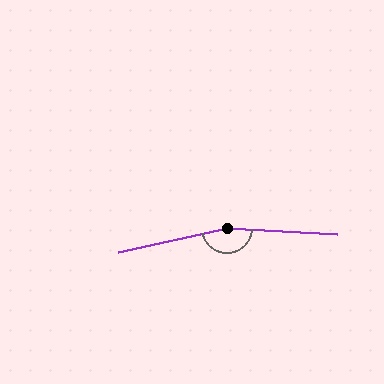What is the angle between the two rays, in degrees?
Approximately 164 degrees.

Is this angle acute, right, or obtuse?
It is obtuse.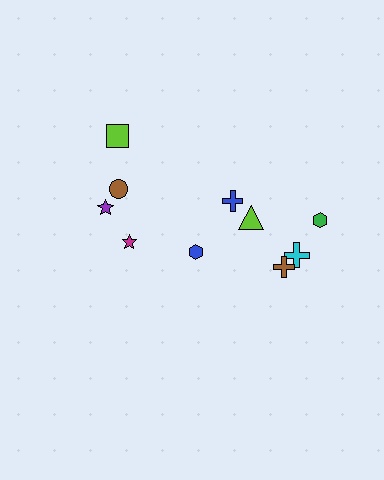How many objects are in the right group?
There are 6 objects.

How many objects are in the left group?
There are 4 objects.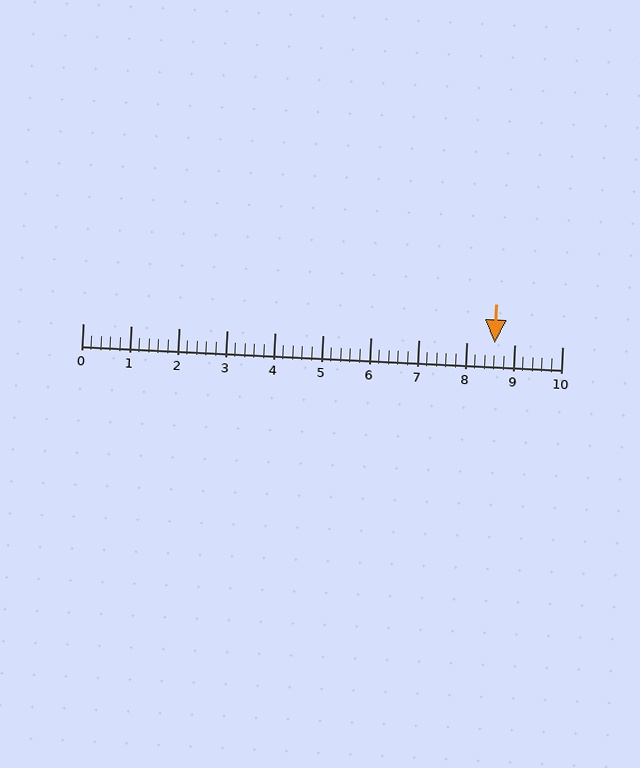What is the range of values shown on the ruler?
The ruler shows values from 0 to 10.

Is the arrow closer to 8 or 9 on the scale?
The arrow is closer to 9.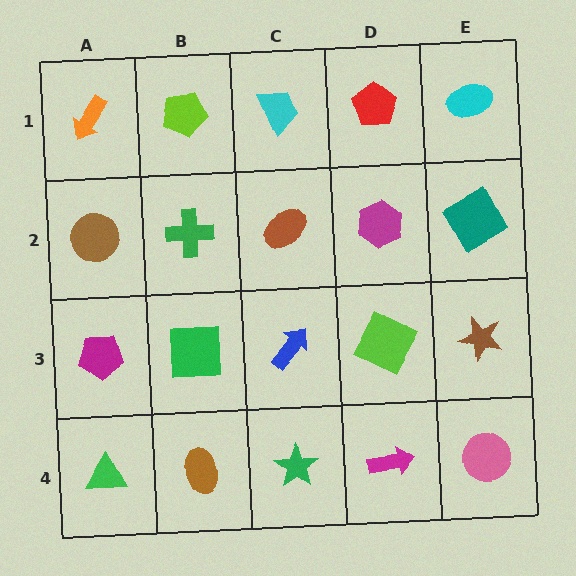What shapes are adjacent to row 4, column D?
A lime square (row 3, column D), a green star (row 4, column C), a pink circle (row 4, column E).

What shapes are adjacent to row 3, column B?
A green cross (row 2, column B), a brown ellipse (row 4, column B), a magenta pentagon (row 3, column A), a blue arrow (row 3, column C).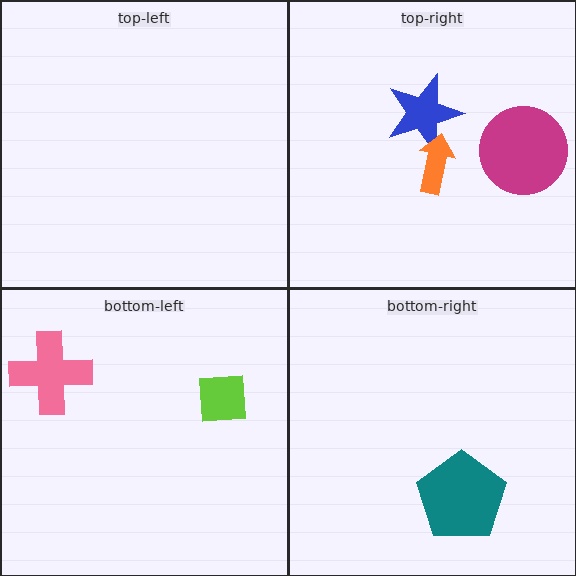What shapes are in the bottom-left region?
The pink cross, the lime square.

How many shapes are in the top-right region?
3.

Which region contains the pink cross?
The bottom-left region.